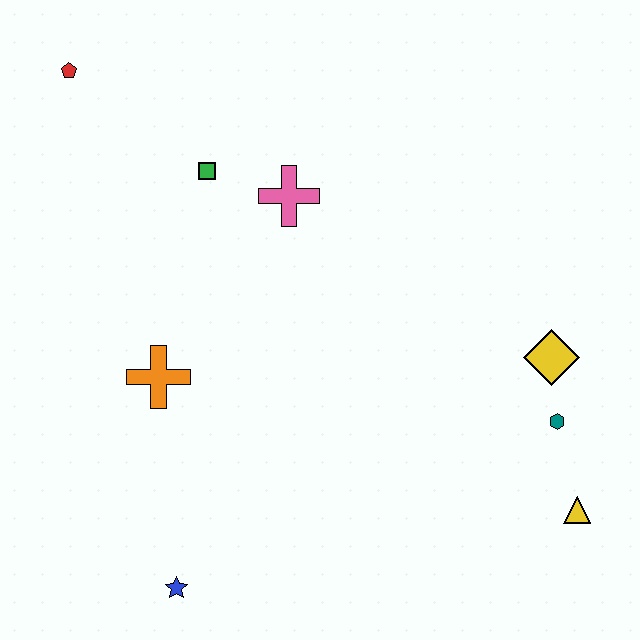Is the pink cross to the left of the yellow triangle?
Yes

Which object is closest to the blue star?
The orange cross is closest to the blue star.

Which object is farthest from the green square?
The yellow triangle is farthest from the green square.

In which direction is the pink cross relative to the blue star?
The pink cross is above the blue star.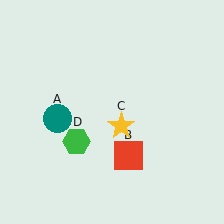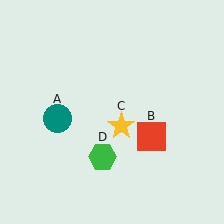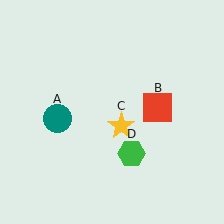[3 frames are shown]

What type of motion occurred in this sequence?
The red square (object B), green hexagon (object D) rotated counterclockwise around the center of the scene.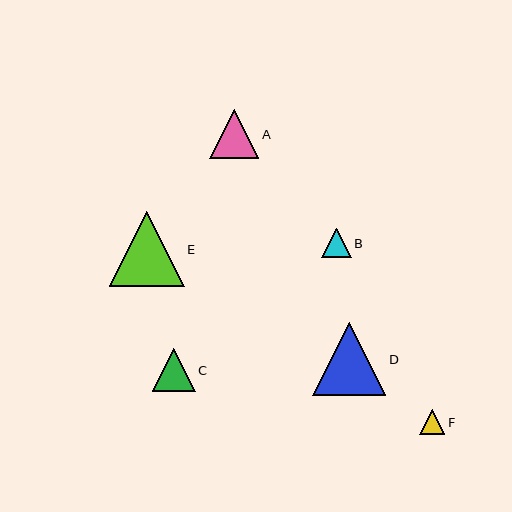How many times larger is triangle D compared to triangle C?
Triangle D is approximately 1.7 times the size of triangle C.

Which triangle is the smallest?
Triangle F is the smallest with a size of approximately 25 pixels.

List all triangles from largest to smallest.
From largest to smallest: E, D, A, C, B, F.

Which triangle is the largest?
Triangle E is the largest with a size of approximately 75 pixels.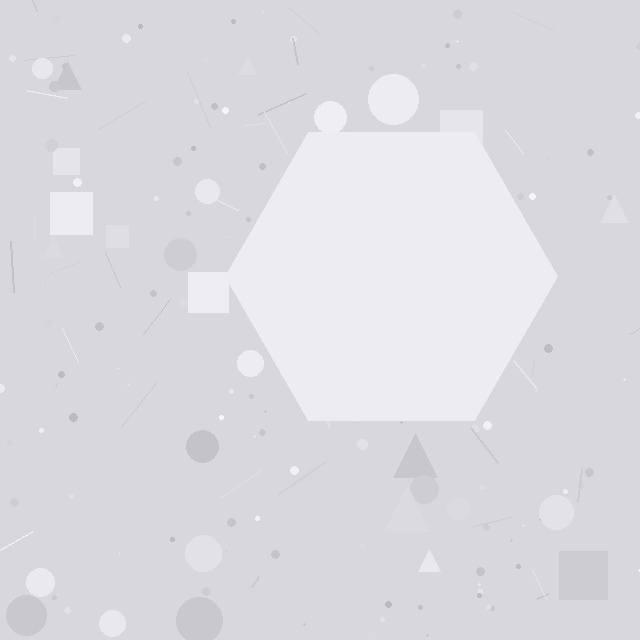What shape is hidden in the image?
A hexagon is hidden in the image.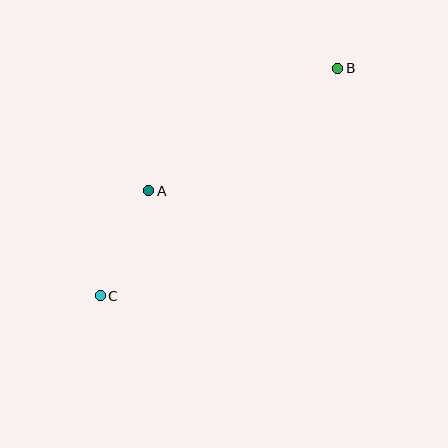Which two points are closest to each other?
Points A and C are closest to each other.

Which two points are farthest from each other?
Points B and C are farthest from each other.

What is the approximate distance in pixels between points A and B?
The distance between A and B is approximately 225 pixels.